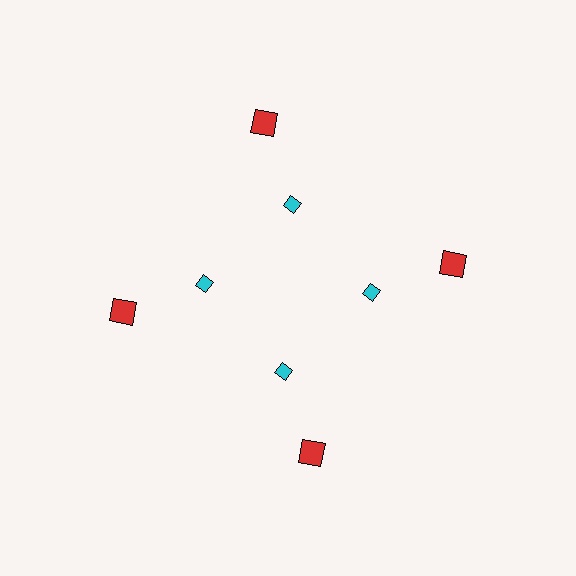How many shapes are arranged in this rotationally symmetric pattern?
There are 8 shapes, arranged in 4 groups of 2.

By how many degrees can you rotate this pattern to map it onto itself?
The pattern maps onto itself every 90 degrees of rotation.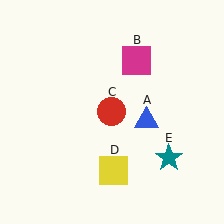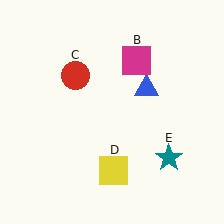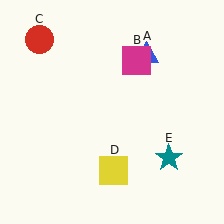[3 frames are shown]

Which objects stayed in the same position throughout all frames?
Magenta square (object B) and yellow square (object D) and teal star (object E) remained stationary.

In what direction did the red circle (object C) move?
The red circle (object C) moved up and to the left.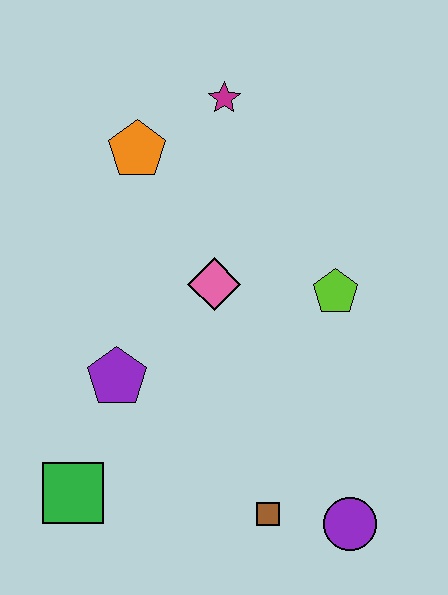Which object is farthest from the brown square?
The magenta star is farthest from the brown square.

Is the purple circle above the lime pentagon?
No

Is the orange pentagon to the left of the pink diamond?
Yes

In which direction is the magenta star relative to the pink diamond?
The magenta star is above the pink diamond.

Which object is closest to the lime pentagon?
The pink diamond is closest to the lime pentagon.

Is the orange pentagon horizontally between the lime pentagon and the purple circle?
No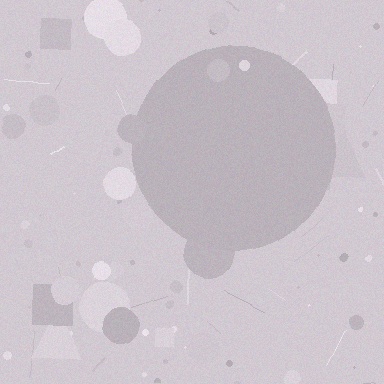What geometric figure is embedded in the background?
A circle is embedded in the background.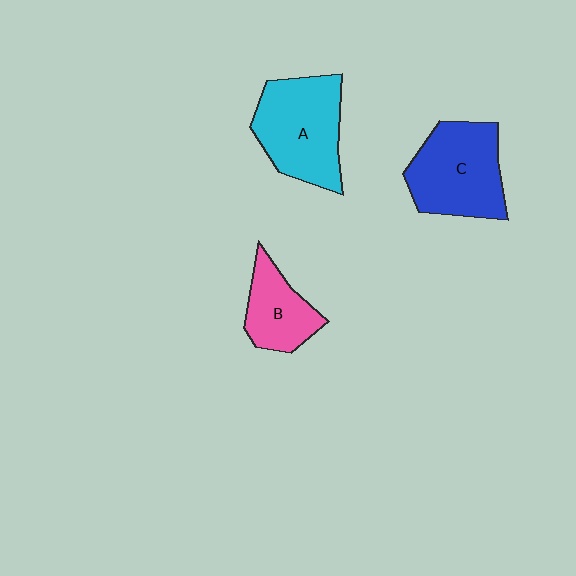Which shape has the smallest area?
Shape B (pink).